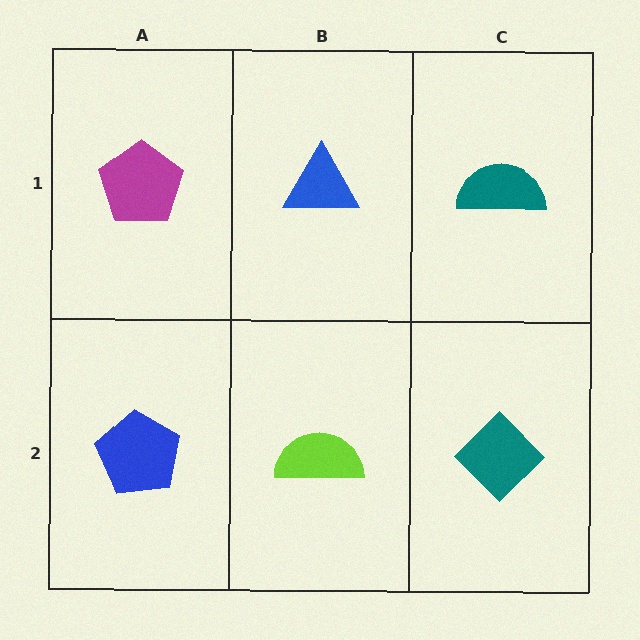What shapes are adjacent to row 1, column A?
A blue pentagon (row 2, column A), a blue triangle (row 1, column B).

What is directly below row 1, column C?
A teal diamond.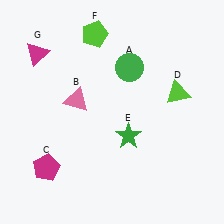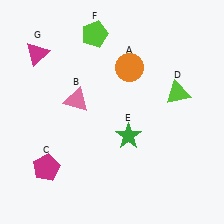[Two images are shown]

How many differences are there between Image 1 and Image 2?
There is 1 difference between the two images.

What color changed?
The circle (A) changed from green in Image 1 to orange in Image 2.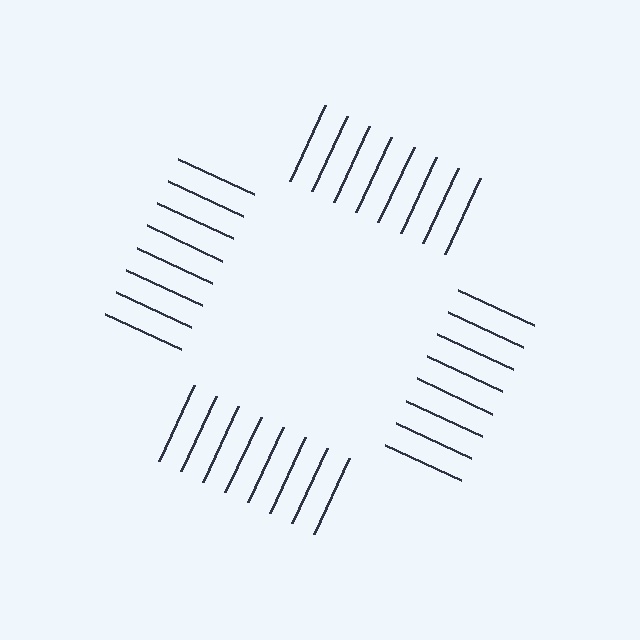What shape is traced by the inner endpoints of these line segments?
An illusory square — the line segments terminate on its edges but no continuous stroke is drawn.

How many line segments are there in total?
32 — 8 along each of the 4 edges.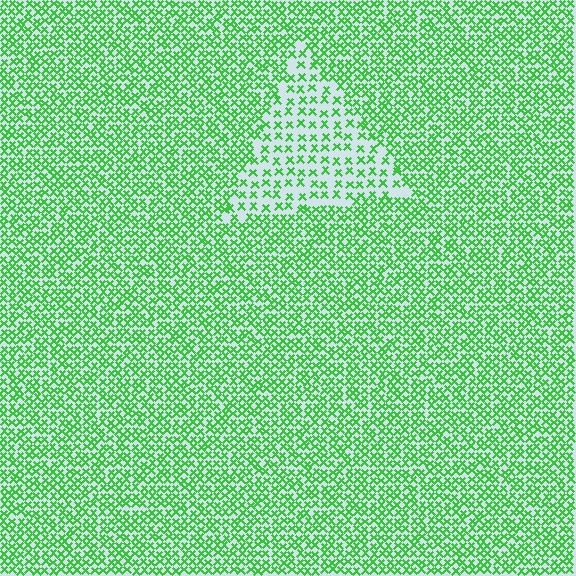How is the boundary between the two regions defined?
The boundary is defined by a change in element density (approximately 2.1x ratio). All elements are the same color, size, and shape.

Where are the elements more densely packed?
The elements are more densely packed outside the triangle boundary.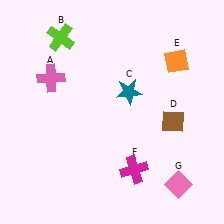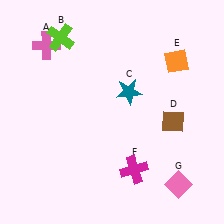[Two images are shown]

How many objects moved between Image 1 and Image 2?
1 object moved between the two images.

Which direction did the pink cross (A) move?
The pink cross (A) moved up.